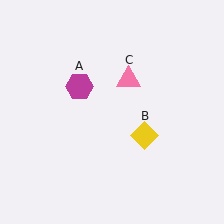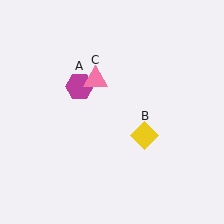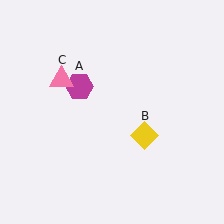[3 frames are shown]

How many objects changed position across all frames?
1 object changed position: pink triangle (object C).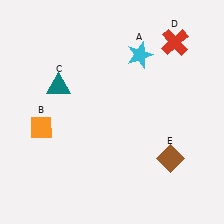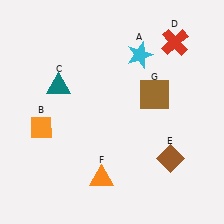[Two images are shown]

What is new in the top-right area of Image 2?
A brown square (G) was added in the top-right area of Image 2.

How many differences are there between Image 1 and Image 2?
There are 2 differences between the two images.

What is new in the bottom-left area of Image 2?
An orange triangle (F) was added in the bottom-left area of Image 2.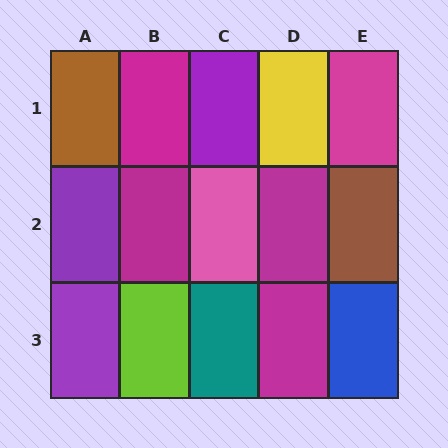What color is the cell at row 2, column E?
Brown.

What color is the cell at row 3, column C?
Teal.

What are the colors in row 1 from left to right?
Brown, magenta, purple, yellow, magenta.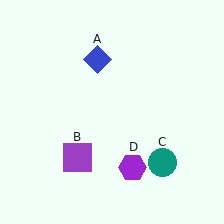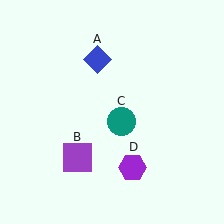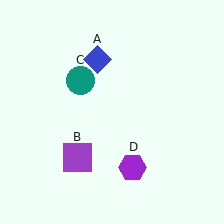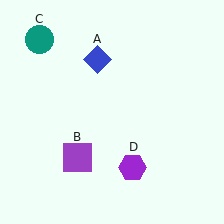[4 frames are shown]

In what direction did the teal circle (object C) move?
The teal circle (object C) moved up and to the left.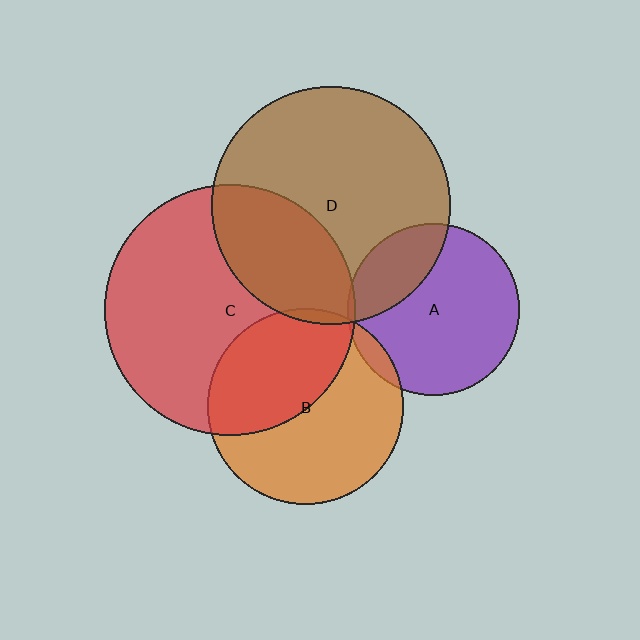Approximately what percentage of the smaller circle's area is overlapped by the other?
Approximately 45%.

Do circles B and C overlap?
Yes.